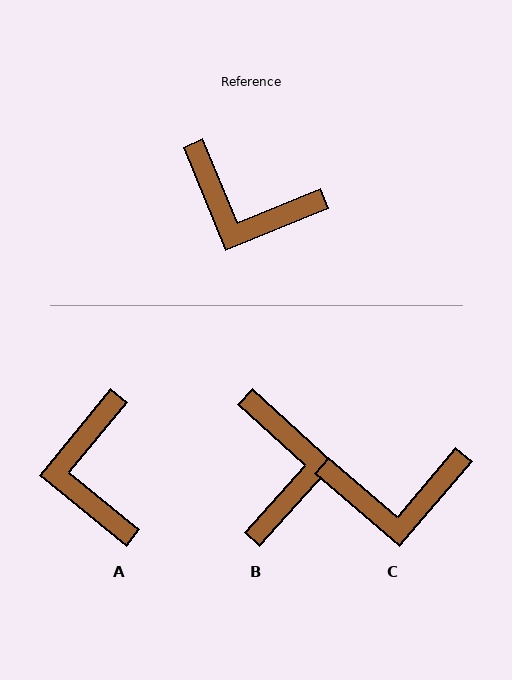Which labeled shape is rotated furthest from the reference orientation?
B, about 116 degrees away.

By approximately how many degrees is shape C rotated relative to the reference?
Approximately 27 degrees counter-clockwise.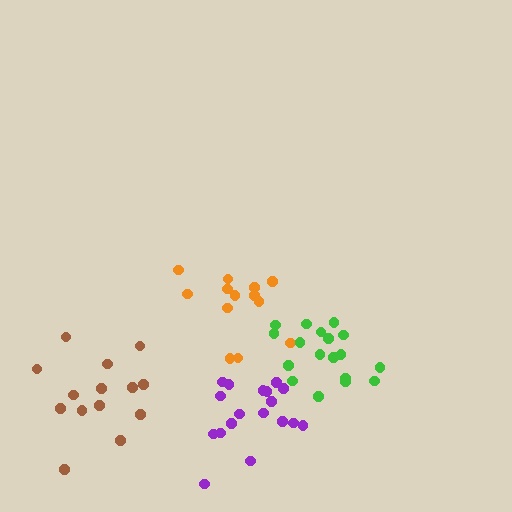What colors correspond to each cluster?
The clusters are colored: orange, brown, green, purple.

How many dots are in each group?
Group 1: 13 dots, Group 2: 14 dots, Group 3: 18 dots, Group 4: 18 dots (63 total).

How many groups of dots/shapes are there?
There are 4 groups.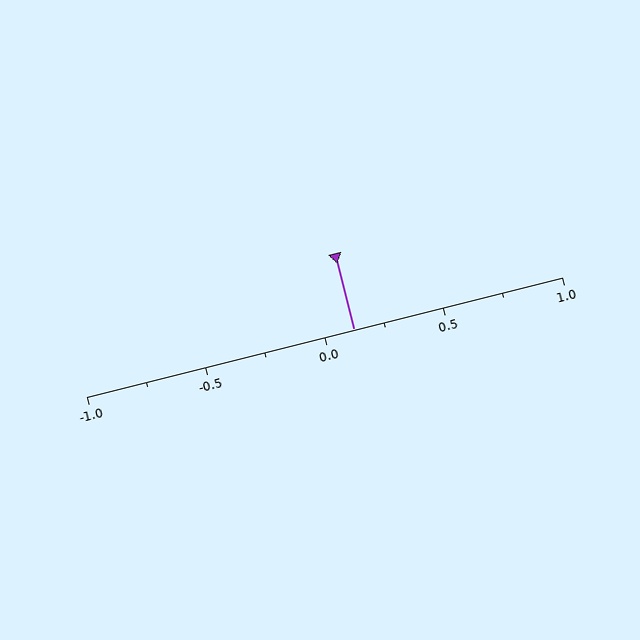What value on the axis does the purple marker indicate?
The marker indicates approximately 0.12.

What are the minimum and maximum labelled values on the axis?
The axis runs from -1.0 to 1.0.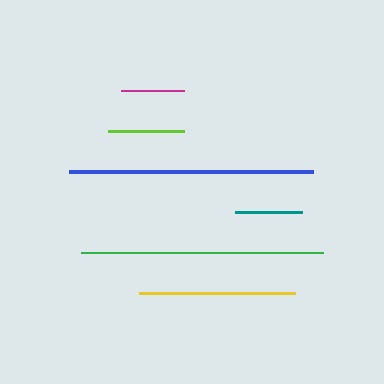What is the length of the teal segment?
The teal segment is approximately 67 pixels long.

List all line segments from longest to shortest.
From longest to shortest: blue, green, yellow, lime, teal, magenta.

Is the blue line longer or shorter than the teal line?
The blue line is longer than the teal line.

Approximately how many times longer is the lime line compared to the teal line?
The lime line is approximately 1.1 times the length of the teal line.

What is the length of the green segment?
The green segment is approximately 243 pixels long.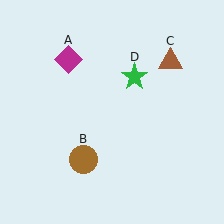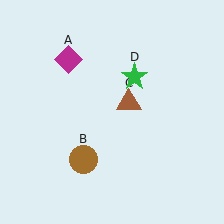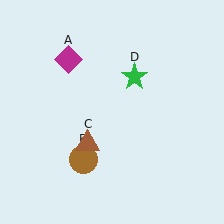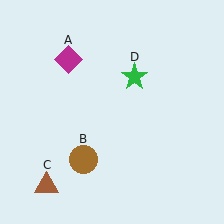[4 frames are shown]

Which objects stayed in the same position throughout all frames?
Magenta diamond (object A) and brown circle (object B) and green star (object D) remained stationary.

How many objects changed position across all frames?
1 object changed position: brown triangle (object C).